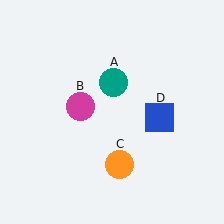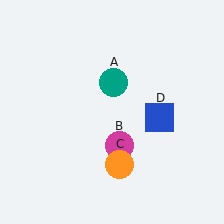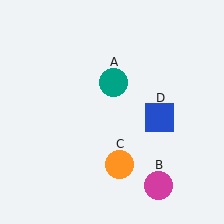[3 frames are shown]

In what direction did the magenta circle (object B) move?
The magenta circle (object B) moved down and to the right.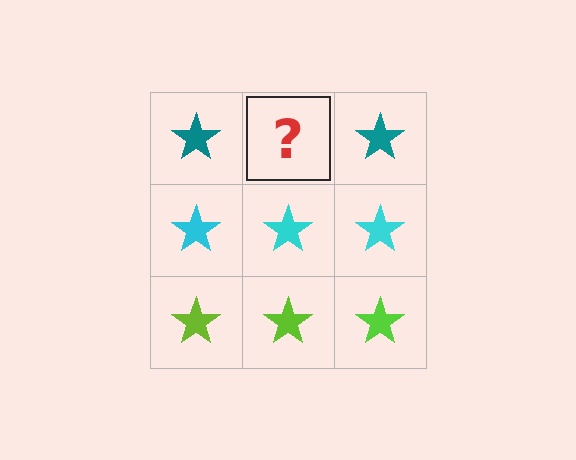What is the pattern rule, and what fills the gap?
The rule is that each row has a consistent color. The gap should be filled with a teal star.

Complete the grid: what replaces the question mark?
The question mark should be replaced with a teal star.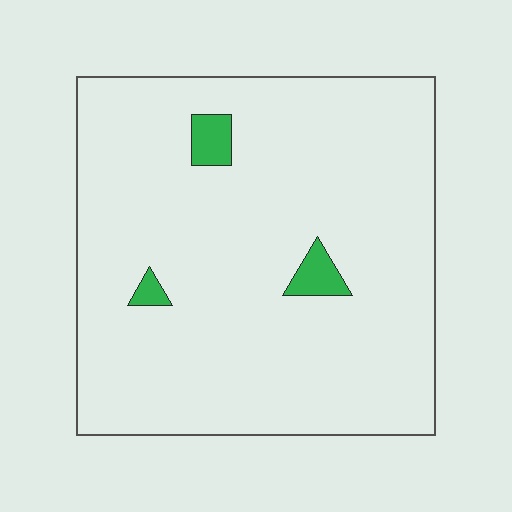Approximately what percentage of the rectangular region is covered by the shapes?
Approximately 5%.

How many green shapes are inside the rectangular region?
3.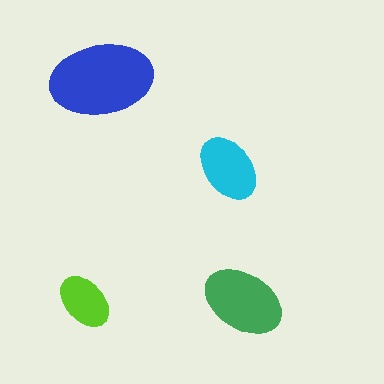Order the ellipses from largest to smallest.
the blue one, the green one, the cyan one, the lime one.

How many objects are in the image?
There are 4 objects in the image.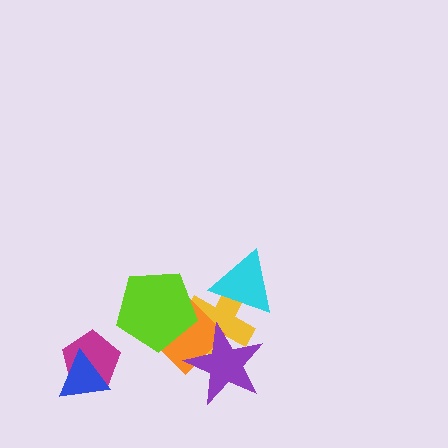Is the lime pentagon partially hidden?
No, no other shape covers it.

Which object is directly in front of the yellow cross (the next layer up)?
The orange diamond is directly in front of the yellow cross.